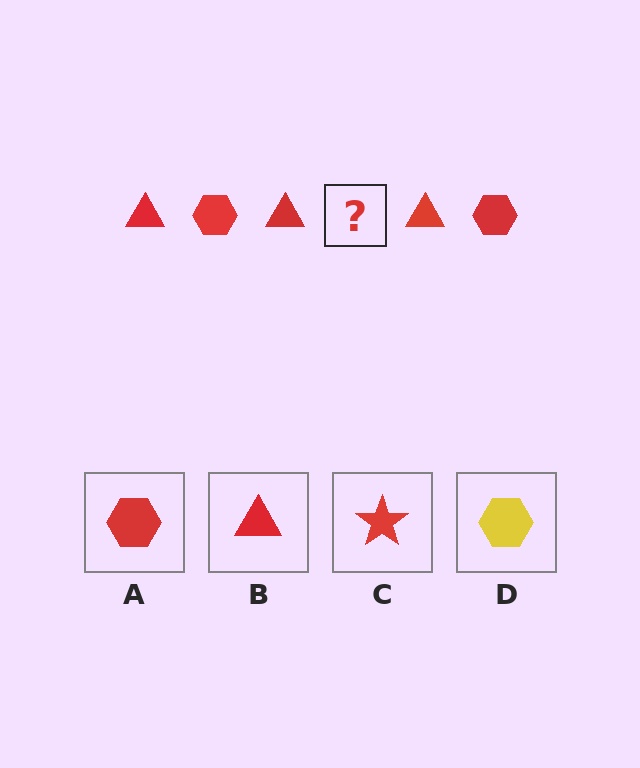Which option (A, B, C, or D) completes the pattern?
A.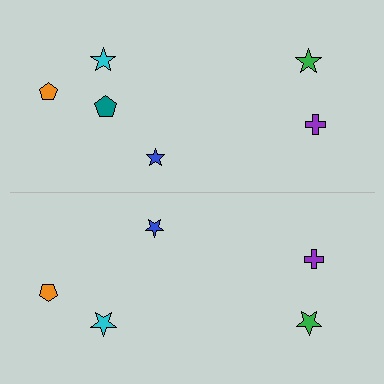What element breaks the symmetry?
A teal pentagon is missing from the bottom side.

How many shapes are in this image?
There are 11 shapes in this image.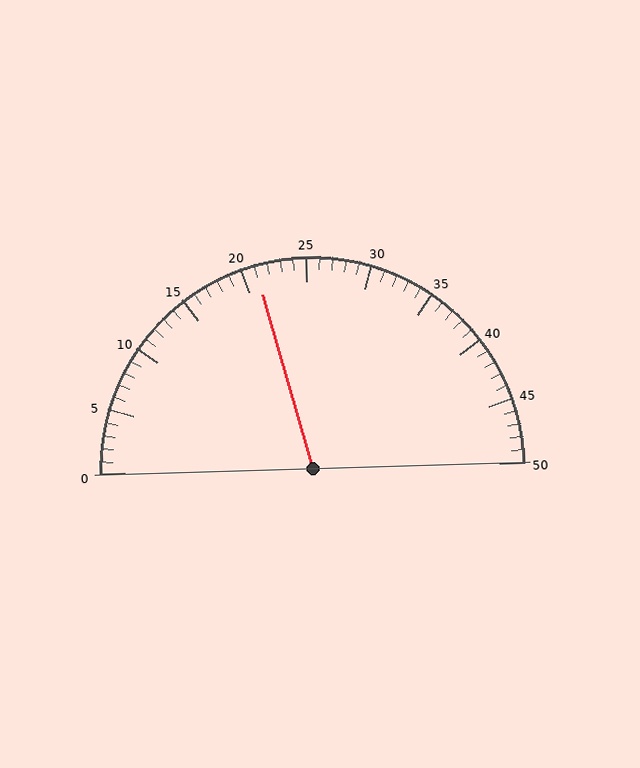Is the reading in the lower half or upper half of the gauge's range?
The reading is in the lower half of the range (0 to 50).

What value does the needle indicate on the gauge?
The needle indicates approximately 21.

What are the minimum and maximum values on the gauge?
The gauge ranges from 0 to 50.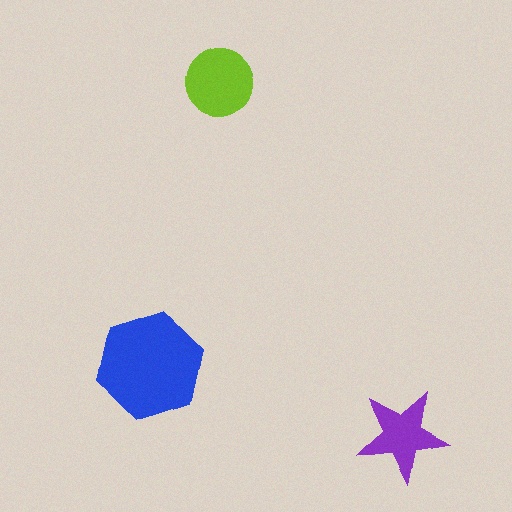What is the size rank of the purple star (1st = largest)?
3rd.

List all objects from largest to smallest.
The blue hexagon, the lime circle, the purple star.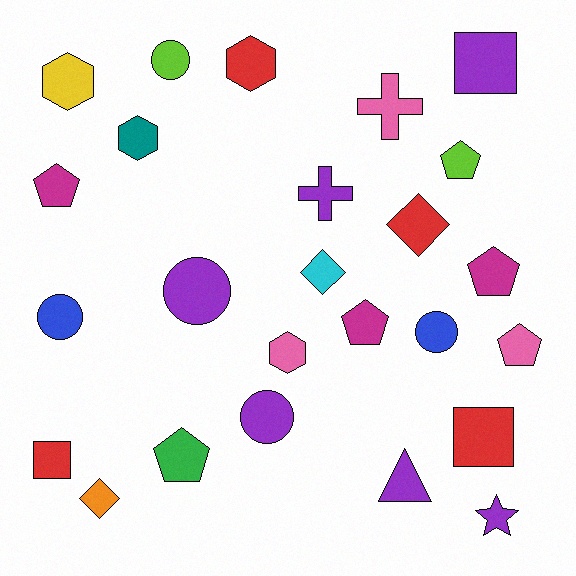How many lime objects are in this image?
There are 2 lime objects.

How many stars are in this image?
There is 1 star.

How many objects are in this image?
There are 25 objects.